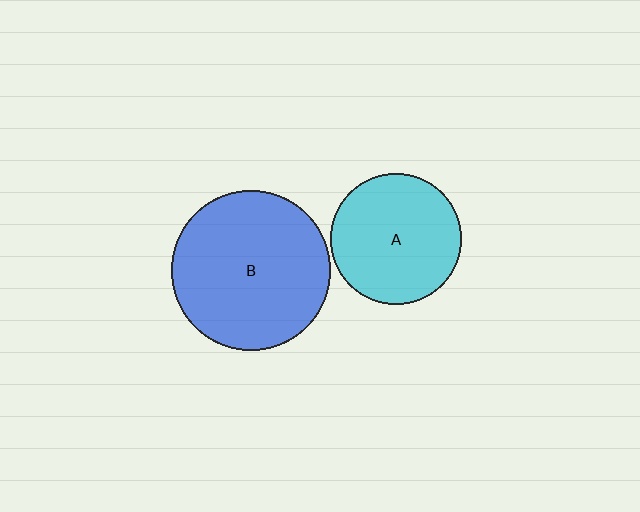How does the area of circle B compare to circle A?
Approximately 1.5 times.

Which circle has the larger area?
Circle B (blue).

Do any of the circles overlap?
No, none of the circles overlap.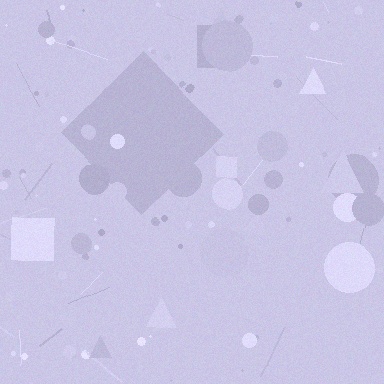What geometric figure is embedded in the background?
A diamond is embedded in the background.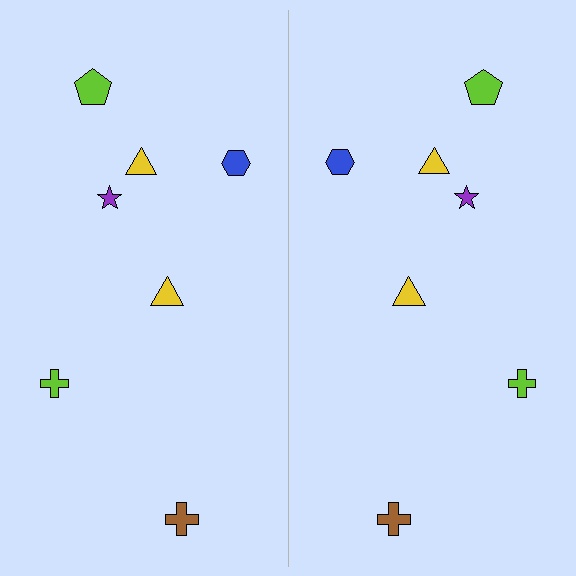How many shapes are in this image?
There are 14 shapes in this image.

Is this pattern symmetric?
Yes, this pattern has bilateral (reflection) symmetry.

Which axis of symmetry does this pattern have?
The pattern has a vertical axis of symmetry running through the center of the image.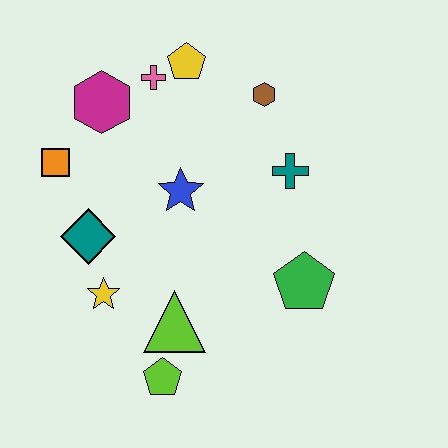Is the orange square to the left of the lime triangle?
Yes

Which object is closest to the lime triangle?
The lime pentagon is closest to the lime triangle.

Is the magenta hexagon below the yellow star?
No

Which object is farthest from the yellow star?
The brown hexagon is farthest from the yellow star.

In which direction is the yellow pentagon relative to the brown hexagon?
The yellow pentagon is to the left of the brown hexagon.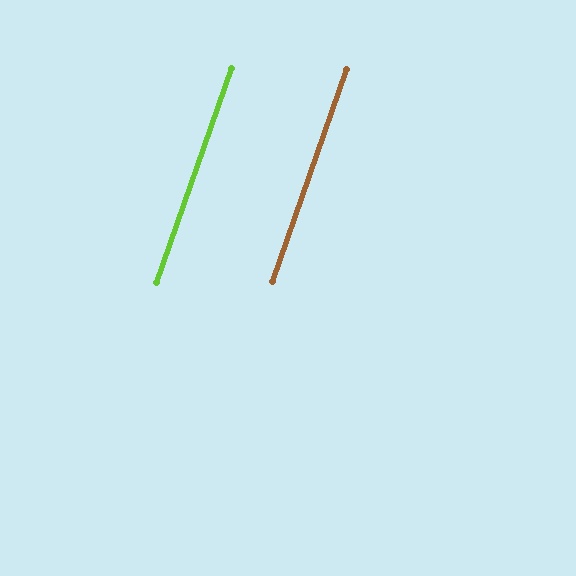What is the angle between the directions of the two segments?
Approximately 0 degrees.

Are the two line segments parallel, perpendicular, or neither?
Parallel — their directions differ by only 0.1°.